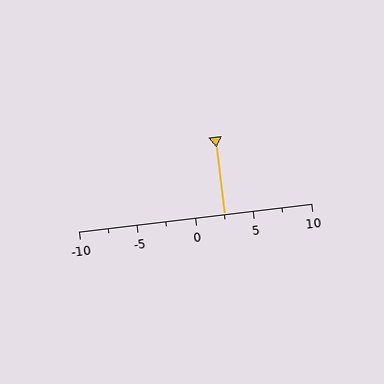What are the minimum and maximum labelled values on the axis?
The axis runs from -10 to 10.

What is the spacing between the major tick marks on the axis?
The major ticks are spaced 5 apart.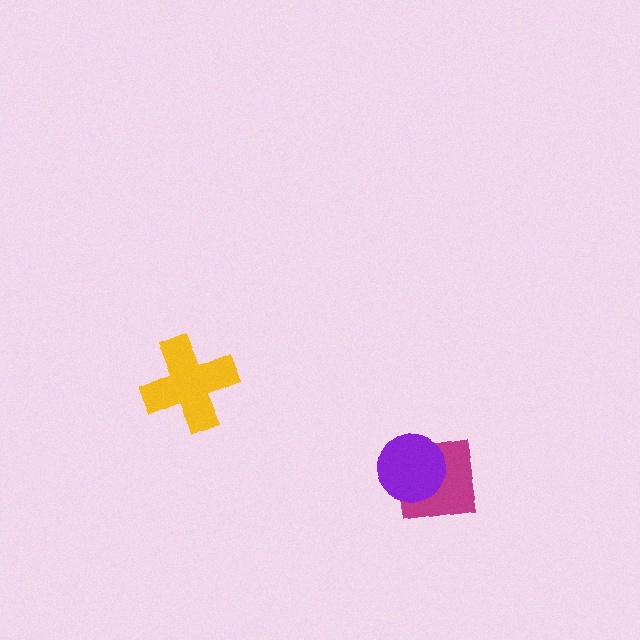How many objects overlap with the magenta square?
1 object overlaps with the magenta square.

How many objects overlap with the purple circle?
1 object overlaps with the purple circle.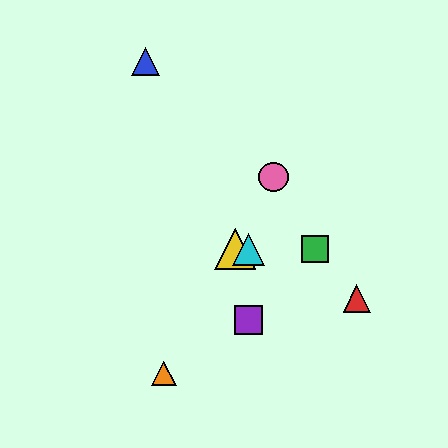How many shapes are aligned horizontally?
3 shapes (the green square, the yellow triangle, the cyan triangle) are aligned horizontally.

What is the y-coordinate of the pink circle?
The pink circle is at y≈177.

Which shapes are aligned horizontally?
The green square, the yellow triangle, the cyan triangle are aligned horizontally.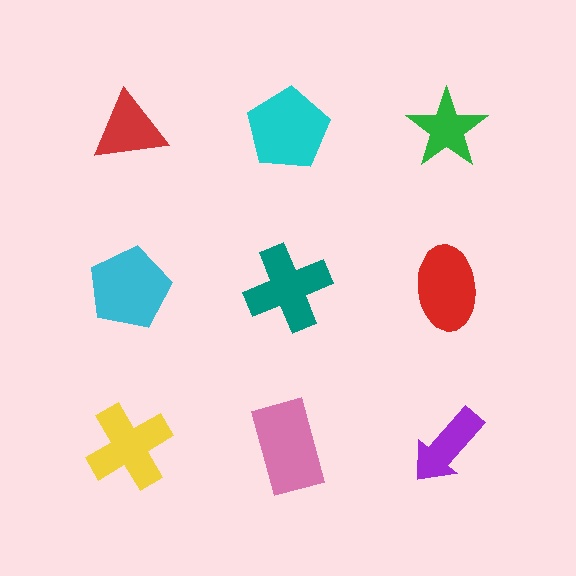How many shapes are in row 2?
3 shapes.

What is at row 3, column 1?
A yellow cross.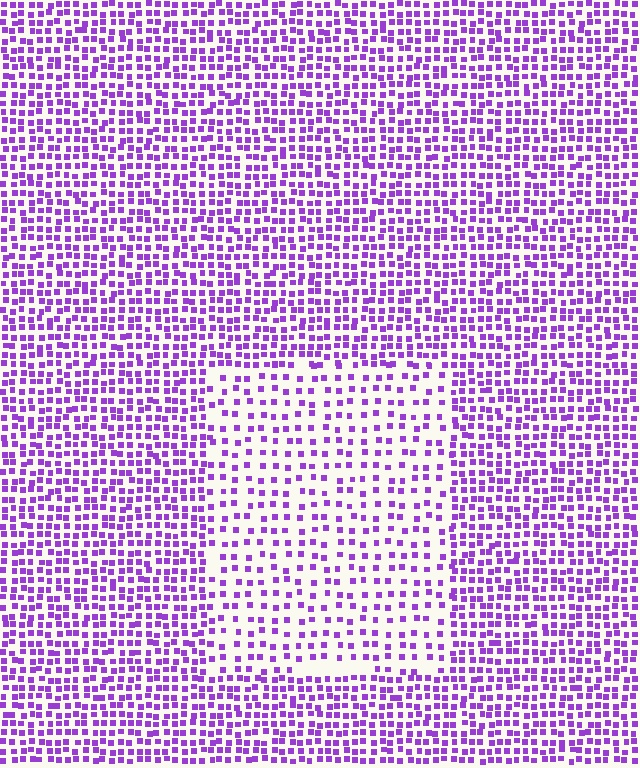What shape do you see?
I see a rectangle.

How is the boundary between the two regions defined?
The boundary is defined by a change in element density (approximately 2.0x ratio). All elements are the same color, size, and shape.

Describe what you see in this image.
The image contains small purple elements arranged at two different densities. A rectangle-shaped region is visible where the elements are less densely packed than the surrounding area.